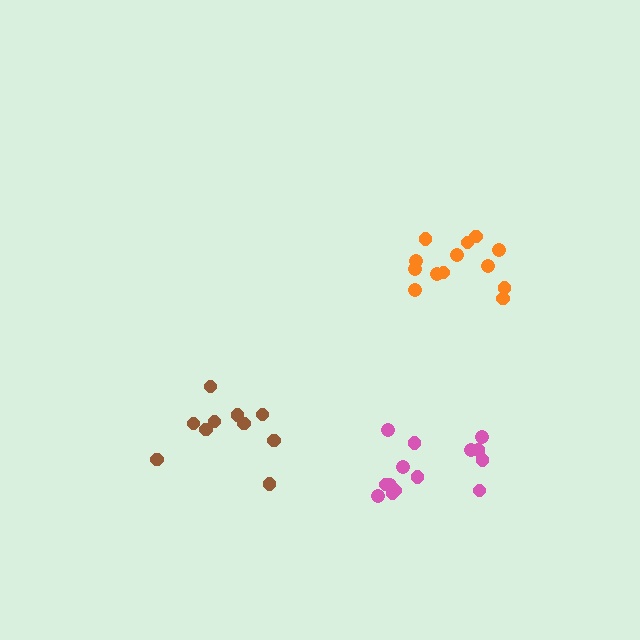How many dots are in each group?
Group 1: 13 dots, Group 2: 14 dots, Group 3: 10 dots (37 total).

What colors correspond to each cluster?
The clusters are colored: orange, pink, brown.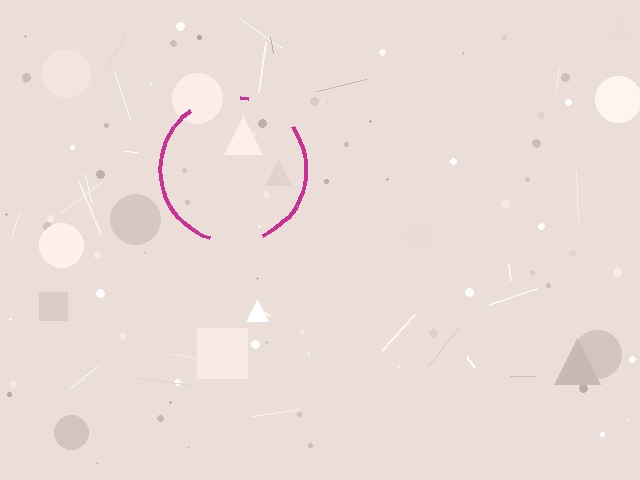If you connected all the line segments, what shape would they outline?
They would outline a circle.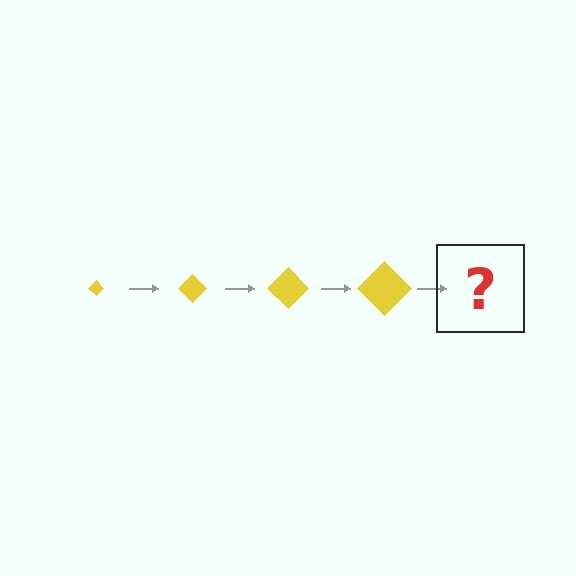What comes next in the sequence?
The next element should be a yellow diamond, larger than the previous one.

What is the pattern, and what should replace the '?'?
The pattern is that the diamond gets progressively larger each step. The '?' should be a yellow diamond, larger than the previous one.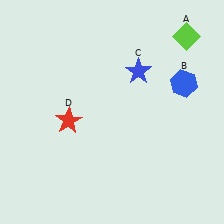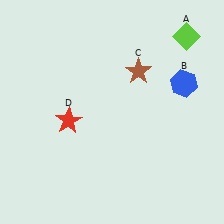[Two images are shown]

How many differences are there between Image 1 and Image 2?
There is 1 difference between the two images.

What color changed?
The star (C) changed from blue in Image 1 to brown in Image 2.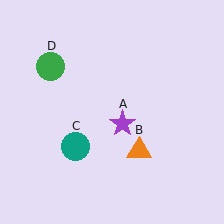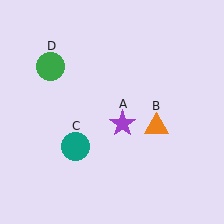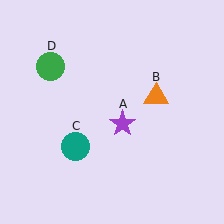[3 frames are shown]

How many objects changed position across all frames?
1 object changed position: orange triangle (object B).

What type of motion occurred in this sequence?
The orange triangle (object B) rotated counterclockwise around the center of the scene.